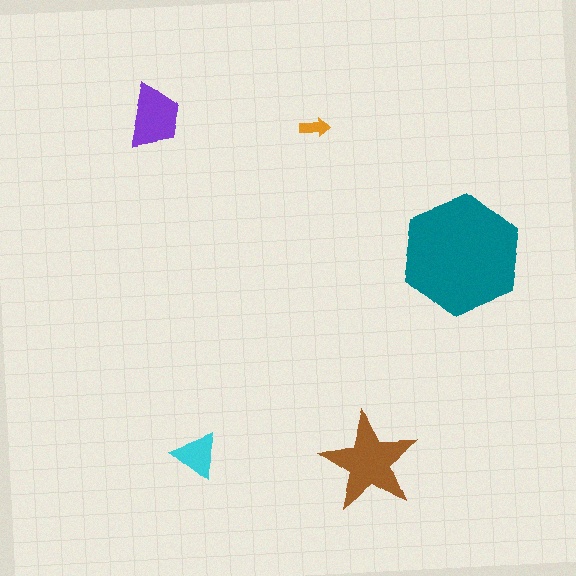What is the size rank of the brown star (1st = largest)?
2nd.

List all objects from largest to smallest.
The teal hexagon, the brown star, the purple trapezoid, the cyan triangle, the orange arrow.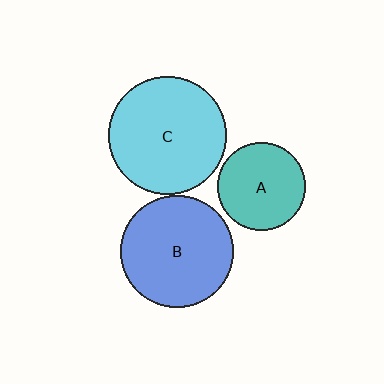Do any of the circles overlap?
No, none of the circles overlap.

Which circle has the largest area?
Circle C (cyan).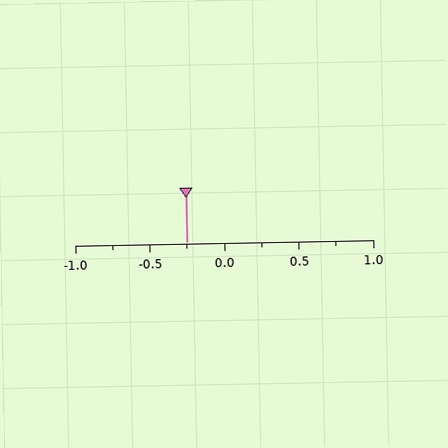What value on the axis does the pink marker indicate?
The marker indicates approximately -0.25.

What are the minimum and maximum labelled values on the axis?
The axis runs from -1.0 to 1.0.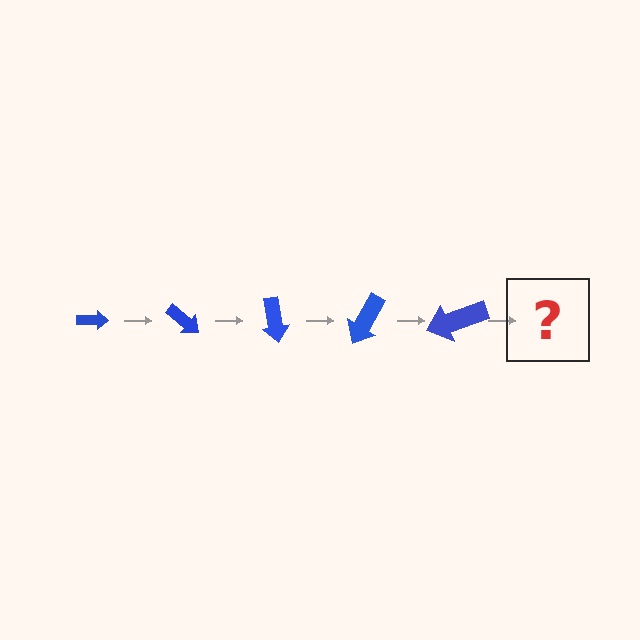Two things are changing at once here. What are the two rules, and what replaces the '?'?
The two rules are that the arrow grows larger each step and it rotates 40 degrees each step. The '?' should be an arrow, larger than the previous one and rotated 200 degrees from the start.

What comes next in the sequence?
The next element should be an arrow, larger than the previous one and rotated 200 degrees from the start.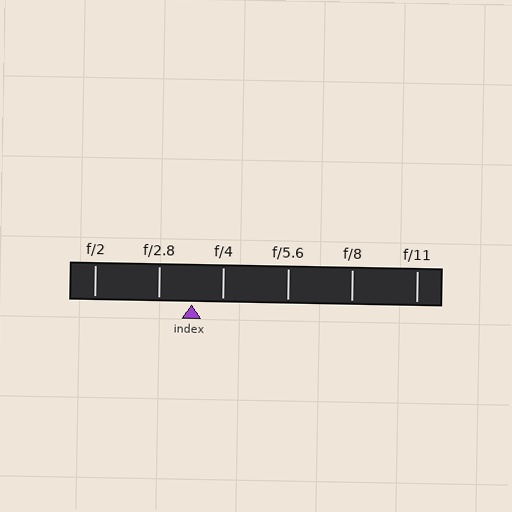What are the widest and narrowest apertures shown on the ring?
The widest aperture shown is f/2 and the narrowest is f/11.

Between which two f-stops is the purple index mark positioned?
The index mark is between f/2.8 and f/4.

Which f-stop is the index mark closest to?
The index mark is closest to f/4.